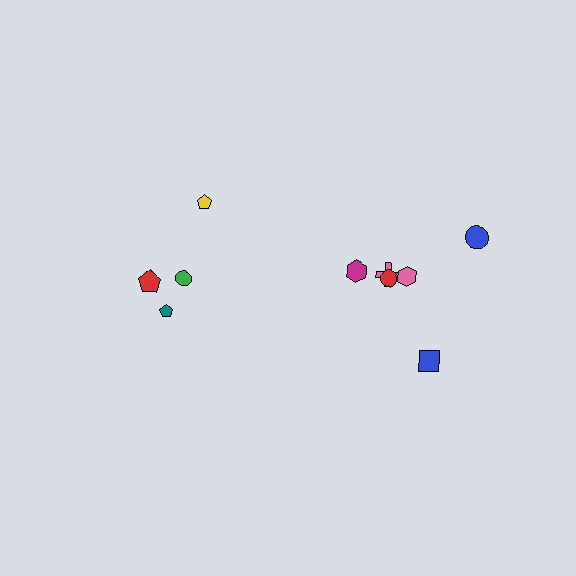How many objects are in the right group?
There are 6 objects.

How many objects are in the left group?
There are 4 objects.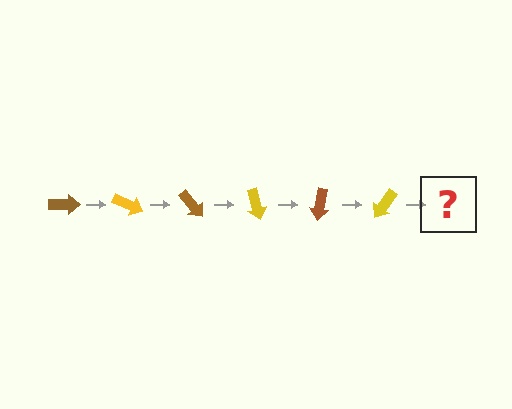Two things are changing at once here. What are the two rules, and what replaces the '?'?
The two rules are that it rotates 25 degrees each step and the color cycles through brown and yellow. The '?' should be a brown arrow, rotated 150 degrees from the start.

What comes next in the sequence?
The next element should be a brown arrow, rotated 150 degrees from the start.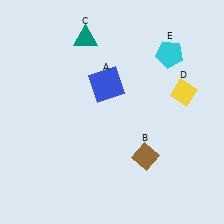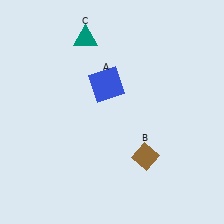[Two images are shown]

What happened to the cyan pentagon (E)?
The cyan pentagon (E) was removed in Image 2. It was in the top-right area of Image 1.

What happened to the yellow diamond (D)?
The yellow diamond (D) was removed in Image 2. It was in the top-right area of Image 1.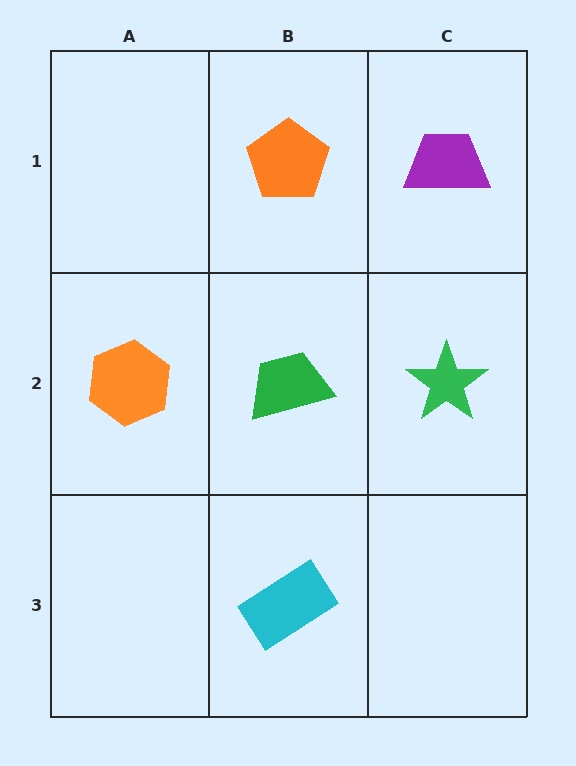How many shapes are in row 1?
2 shapes.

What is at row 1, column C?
A purple trapezoid.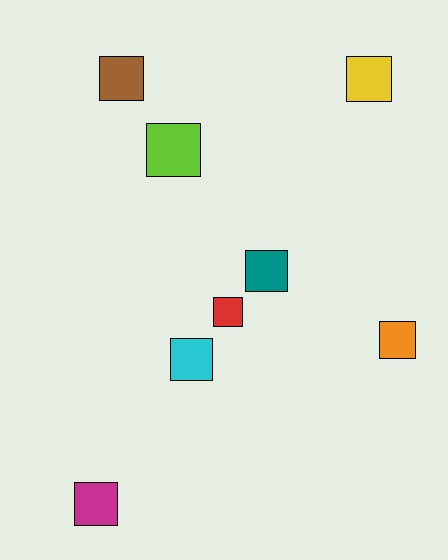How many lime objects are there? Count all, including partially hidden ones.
There is 1 lime object.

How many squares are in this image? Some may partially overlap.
There are 8 squares.